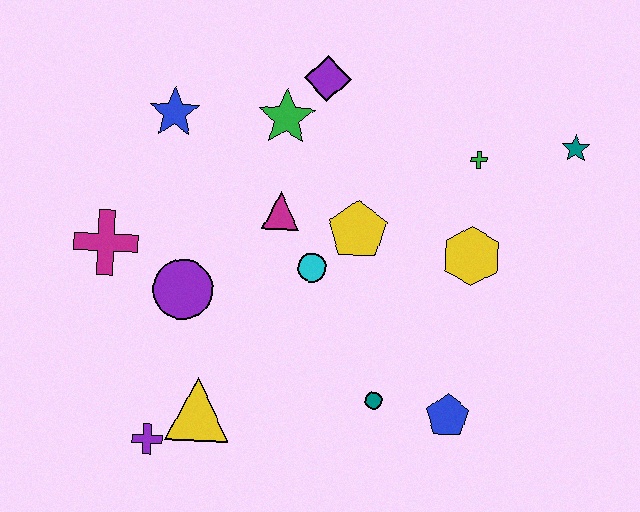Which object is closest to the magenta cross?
The purple circle is closest to the magenta cross.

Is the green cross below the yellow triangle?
No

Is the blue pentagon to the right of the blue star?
Yes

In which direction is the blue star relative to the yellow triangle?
The blue star is above the yellow triangle.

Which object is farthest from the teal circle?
The blue star is farthest from the teal circle.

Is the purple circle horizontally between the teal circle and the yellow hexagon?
No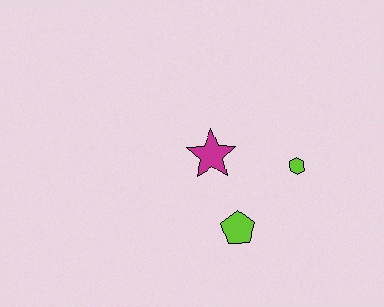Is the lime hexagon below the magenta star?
Yes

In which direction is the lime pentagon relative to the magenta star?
The lime pentagon is below the magenta star.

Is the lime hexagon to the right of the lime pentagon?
Yes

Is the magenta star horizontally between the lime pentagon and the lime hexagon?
No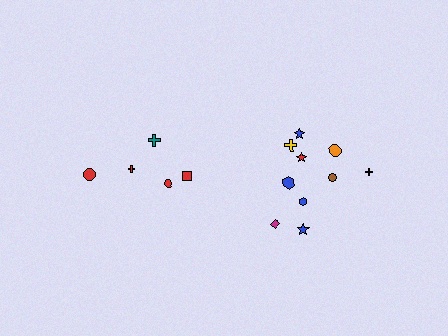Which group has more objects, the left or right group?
The right group.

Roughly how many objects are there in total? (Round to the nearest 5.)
Roughly 15 objects in total.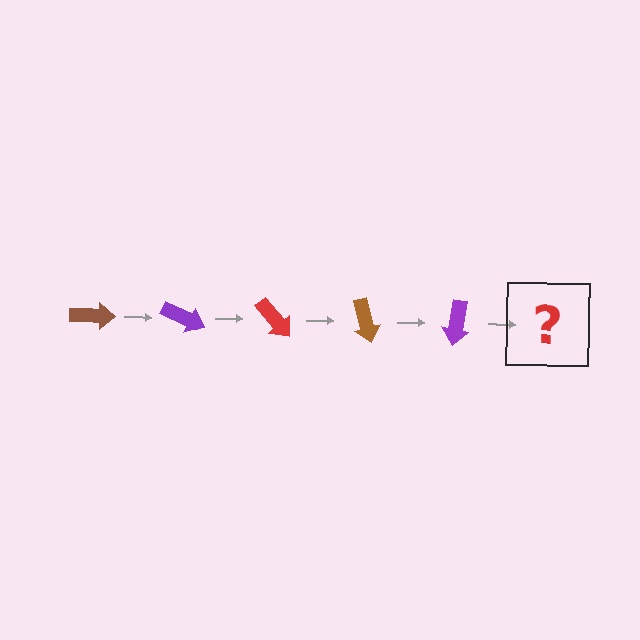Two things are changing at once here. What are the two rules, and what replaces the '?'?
The two rules are that it rotates 25 degrees each step and the color cycles through brown, purple, and red. The '?' should be a red arrow, rotated 125 degrees from the start.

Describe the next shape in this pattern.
It should be a red arrow, rotated 125 degrees from the start.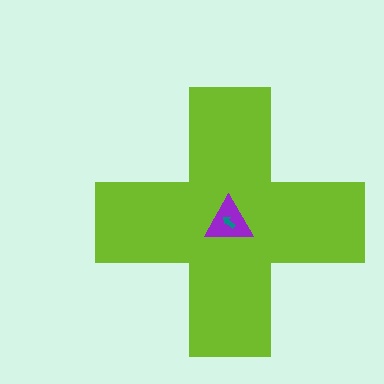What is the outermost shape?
The lime cross.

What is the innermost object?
The teal arrow.